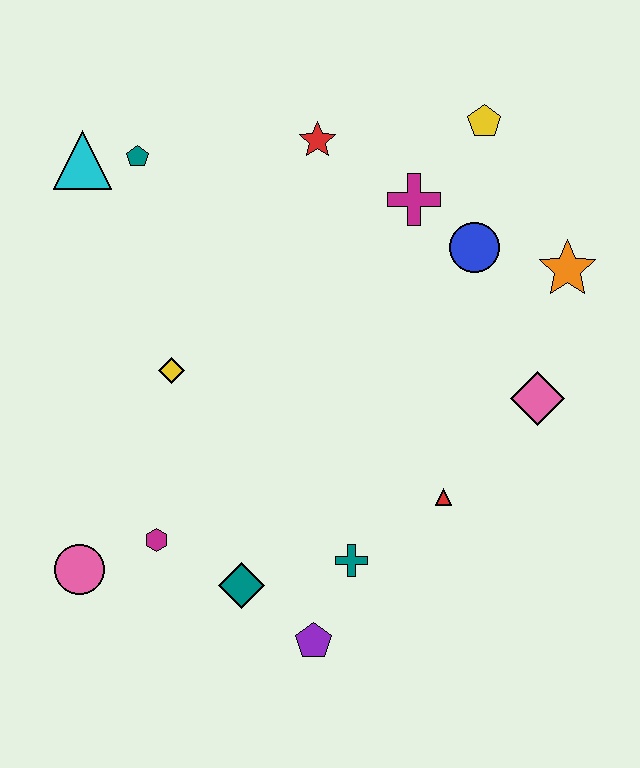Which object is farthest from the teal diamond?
The yellow pentagon is farthest from the teal diamond.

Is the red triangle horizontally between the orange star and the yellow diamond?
Yes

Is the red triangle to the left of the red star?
No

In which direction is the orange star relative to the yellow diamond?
The orange star is to the right of the yellow diamond.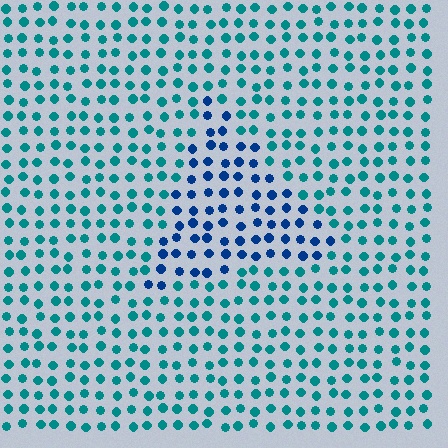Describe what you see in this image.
The image is filled with small teal elements in a uniform arrangement. A triangle-shaped region is visible where the elements are tinted to a slightly different hue, forming a subtle color boundary.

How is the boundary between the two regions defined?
The boundary is defined purely by a slight shift in hue (about 38 degrees). Spacing, size, and orientation are identical on both sides.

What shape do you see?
I see a triangle.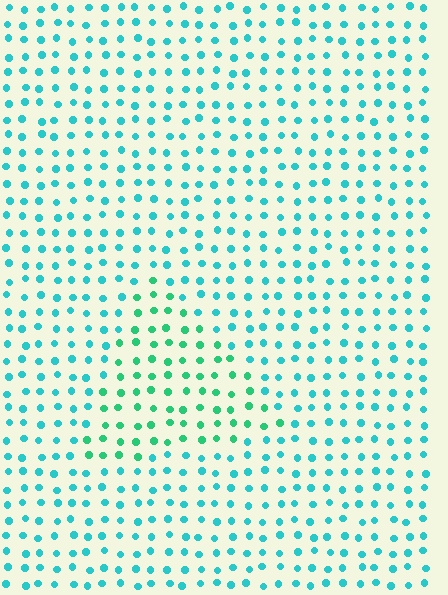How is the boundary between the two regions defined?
The boundary is defined purely by a slight shift in hue (about 30 degrees). Spacing, size, and orientation are identical on both sides.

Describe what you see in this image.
The image is filled with small cyan elements in a uniform arrangement. A triangle-shaped region is visible where the elements are tinted to a slightly different hue, forming a subtle color boundary.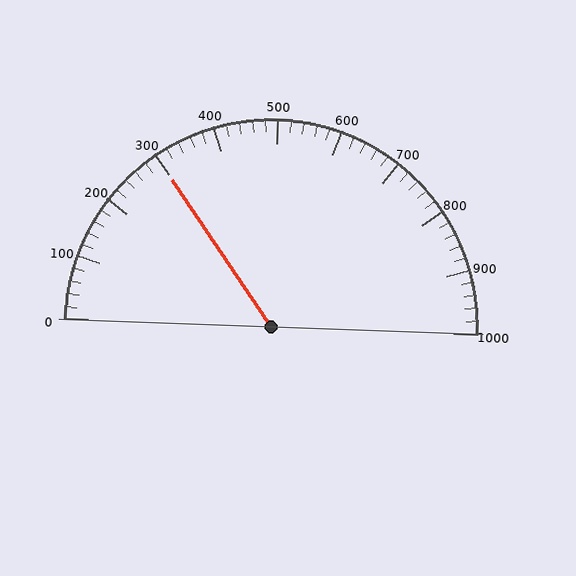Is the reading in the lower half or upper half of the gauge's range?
The reading is in the lower half of the range (0 to 1000).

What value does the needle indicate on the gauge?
The needle indicates approximately 300.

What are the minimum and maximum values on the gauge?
The gauge ranges from 0 to 1000.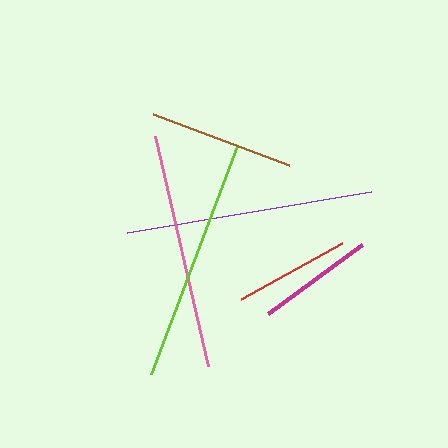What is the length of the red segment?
The red segment is approximately 115 pixels long.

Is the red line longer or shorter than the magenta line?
The magenta line is longer than the red line.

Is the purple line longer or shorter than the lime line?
The purple line is longer than the lime line.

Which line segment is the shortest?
The red line is the shortest at approximately 115 pixels.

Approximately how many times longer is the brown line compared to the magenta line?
The brown line is approximately 1.2 times the length of the magenta line.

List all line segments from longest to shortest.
From longest to shortest: purple, lime, pink, brown, magenta, red.